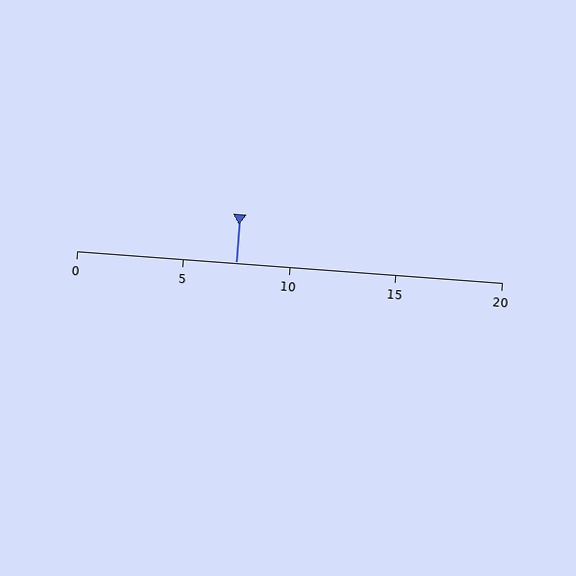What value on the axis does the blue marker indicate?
The marker indicates approximately 7.5.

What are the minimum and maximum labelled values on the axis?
The axis runs from 0 to 20.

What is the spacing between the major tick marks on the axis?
The major ticks are spaced 5 apart.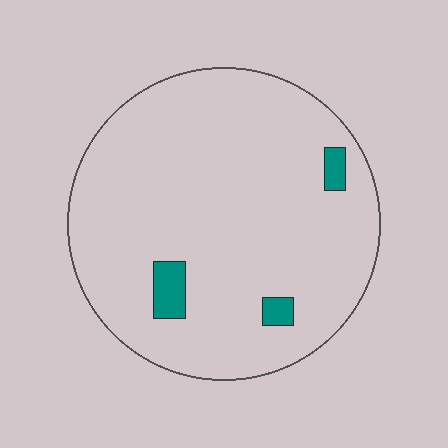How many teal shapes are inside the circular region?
3.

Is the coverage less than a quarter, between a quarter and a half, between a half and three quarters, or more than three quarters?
Less than a quarter.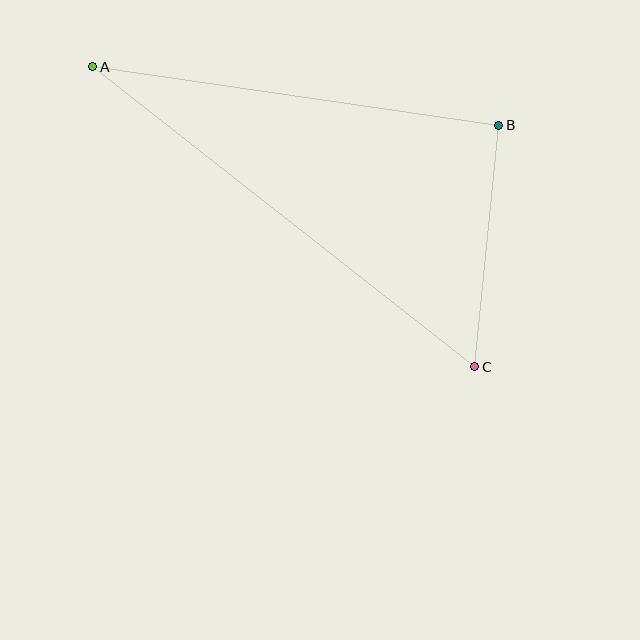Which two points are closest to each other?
Points B and C are closest to each other.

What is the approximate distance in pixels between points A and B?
The distance between A and B is approximately 410 pixels.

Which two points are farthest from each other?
Points A and C are farthest from each other.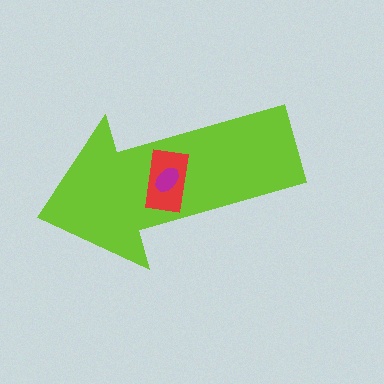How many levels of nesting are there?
3.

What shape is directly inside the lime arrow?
The red rectangle.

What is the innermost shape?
The magenta ellipse.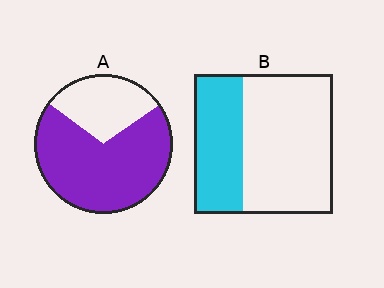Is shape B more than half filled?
No.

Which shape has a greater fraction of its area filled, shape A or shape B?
Shape A.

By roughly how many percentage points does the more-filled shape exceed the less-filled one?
By roughly 35 percentage points (A over B).